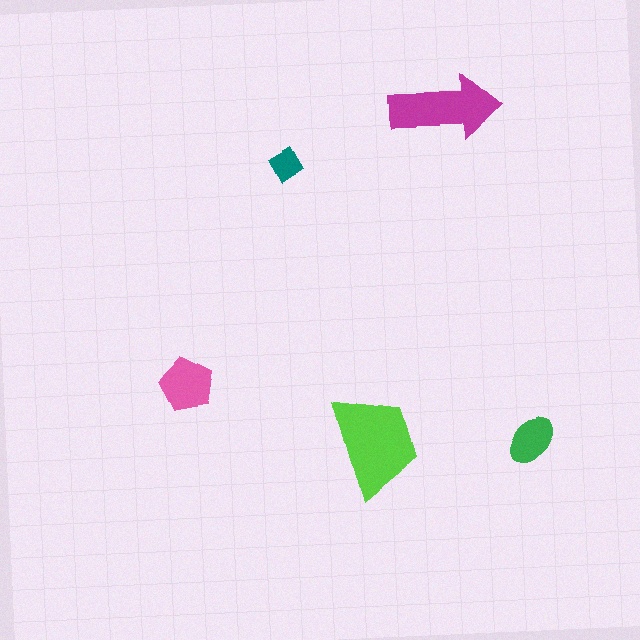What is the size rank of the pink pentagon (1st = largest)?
3rd.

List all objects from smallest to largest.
The teal diamond, the green ellipse, the pink pentagon, the magenta arrow, the lime trapezoid.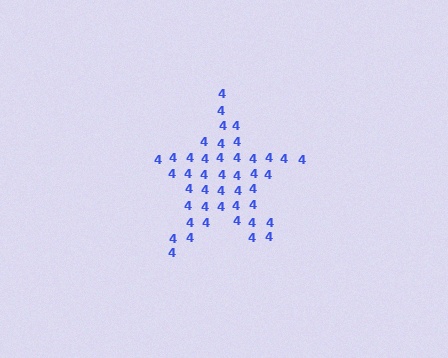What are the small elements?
The small elements are digit 4's.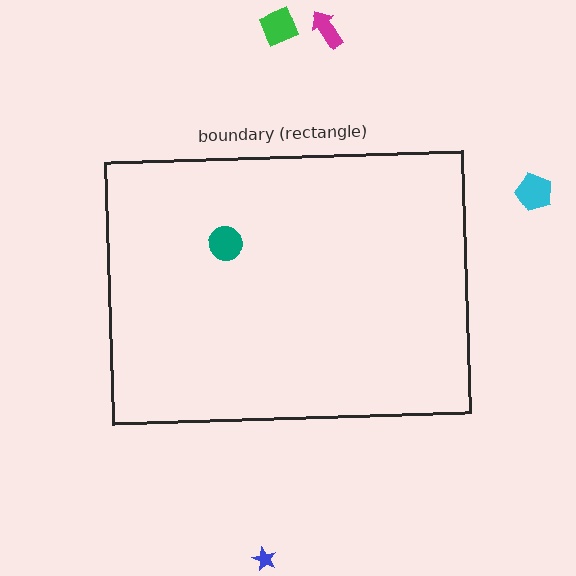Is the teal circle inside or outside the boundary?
Inside.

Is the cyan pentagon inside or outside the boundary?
Outside.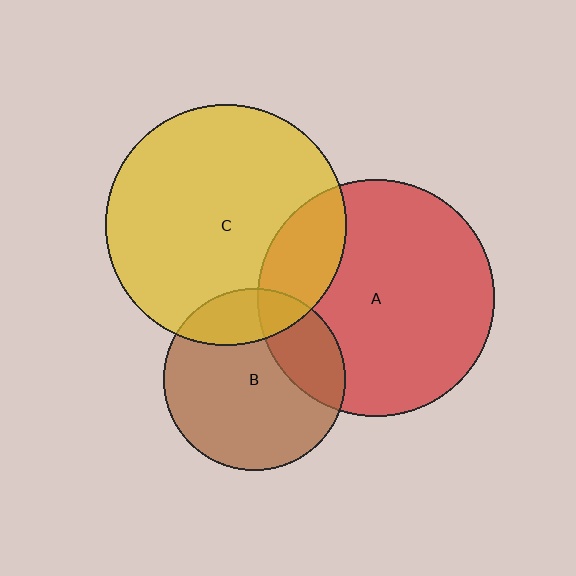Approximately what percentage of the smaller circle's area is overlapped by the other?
Approximately 25%.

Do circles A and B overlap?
Yes.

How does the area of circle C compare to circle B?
Approximately 1.8 times.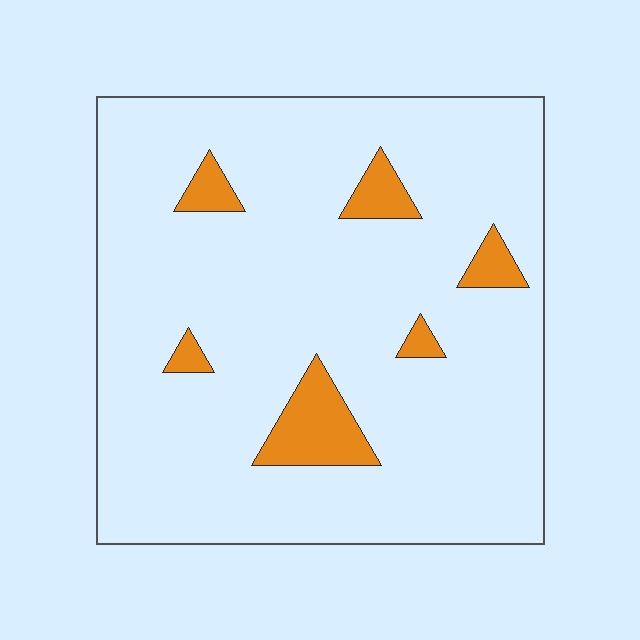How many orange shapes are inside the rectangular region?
6.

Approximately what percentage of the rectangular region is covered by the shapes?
Approximately 10%.